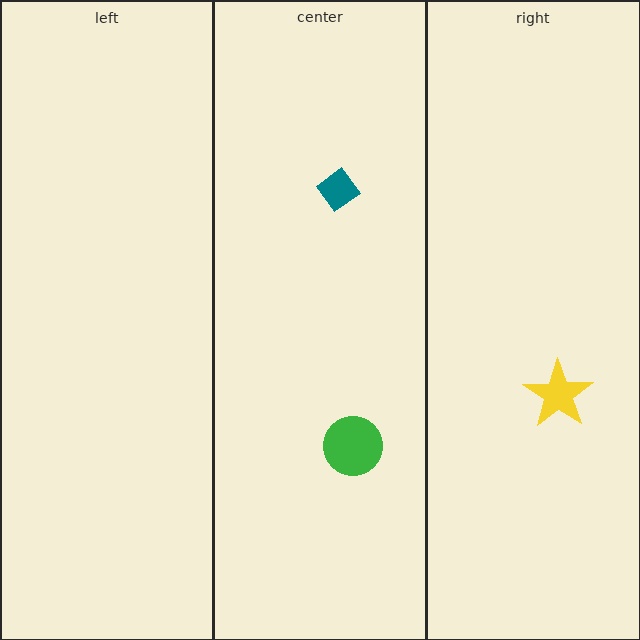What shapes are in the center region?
The green circle, the teal diamond.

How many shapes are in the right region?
1.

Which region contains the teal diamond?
The center region.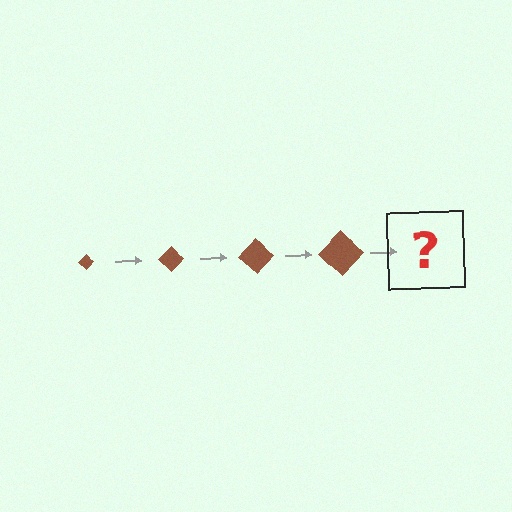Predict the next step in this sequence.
The next step is a brown diamond, larger than the previous one.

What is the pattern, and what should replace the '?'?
The pattern is that the diamond gets progressively larger each step. The '?' should be a brown diamond, larger than the previous one.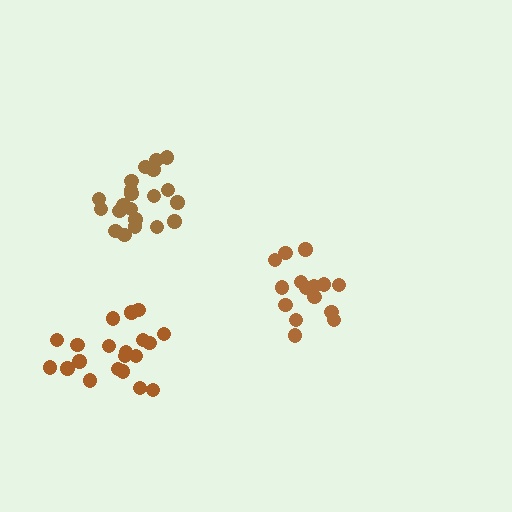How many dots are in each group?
Group 1: 20 dots, Group 2: 16 dots, Group 3: 21 dots (57 total).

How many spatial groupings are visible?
There are 3 spatial groupings.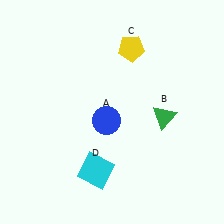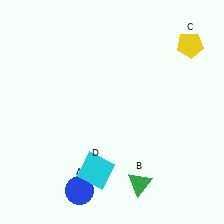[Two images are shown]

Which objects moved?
The objects that moved are: the blue circle (A), the green triangle (B), the yellow pentagon (C).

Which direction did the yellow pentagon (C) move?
The yellow pentagon (C) moved right.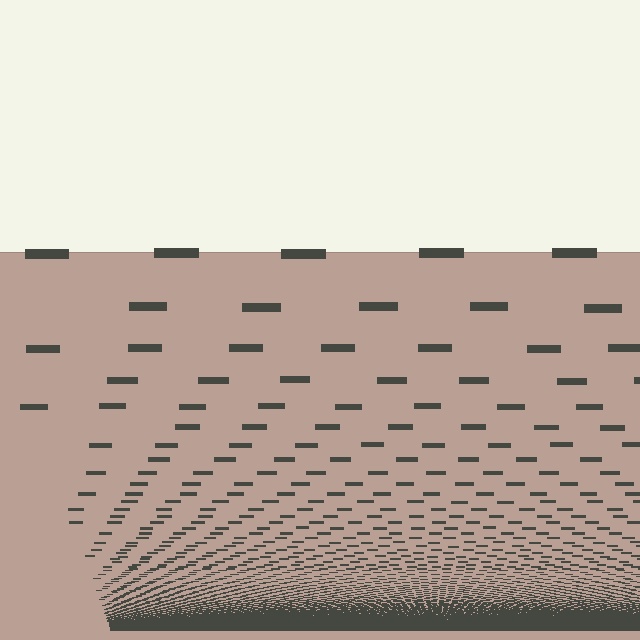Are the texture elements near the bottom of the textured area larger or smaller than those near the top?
Smaller. The gradient is inverted — elements near the bottom are smaller and denser.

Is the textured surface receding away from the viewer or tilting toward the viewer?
The surface appears to tilt toward the viewer. Texture elements get larger and sparser toward the top.